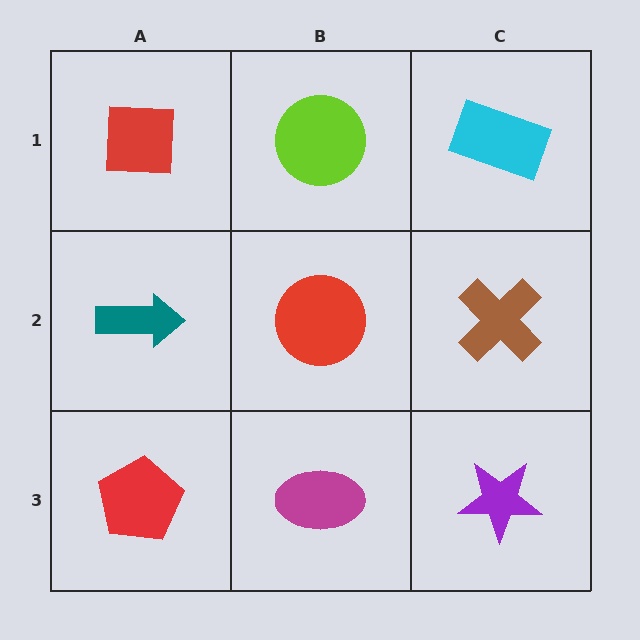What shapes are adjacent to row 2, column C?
A cyan rectangle (row 1, column C), a purple star (row 3, column C), a red circle (row 2, column B).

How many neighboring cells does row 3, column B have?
3.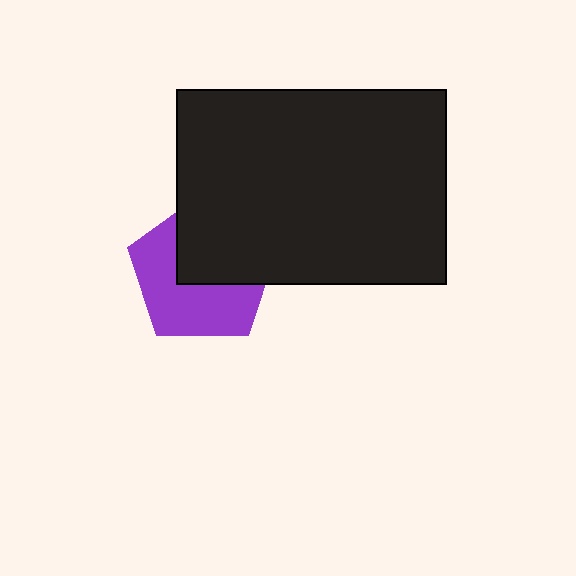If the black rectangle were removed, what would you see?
You would see the complete purple pentagon.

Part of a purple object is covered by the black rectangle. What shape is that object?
It is a pentagon.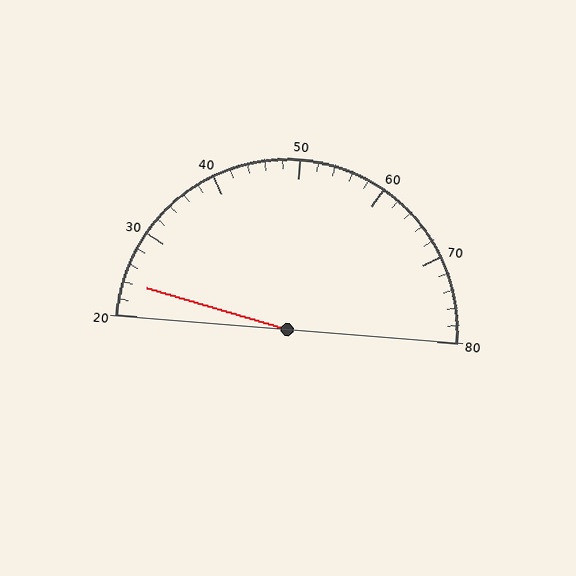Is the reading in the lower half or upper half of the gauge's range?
The reading is in the lower half of the range (20 to 80).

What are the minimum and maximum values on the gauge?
The gauge ranges from 20 to 80.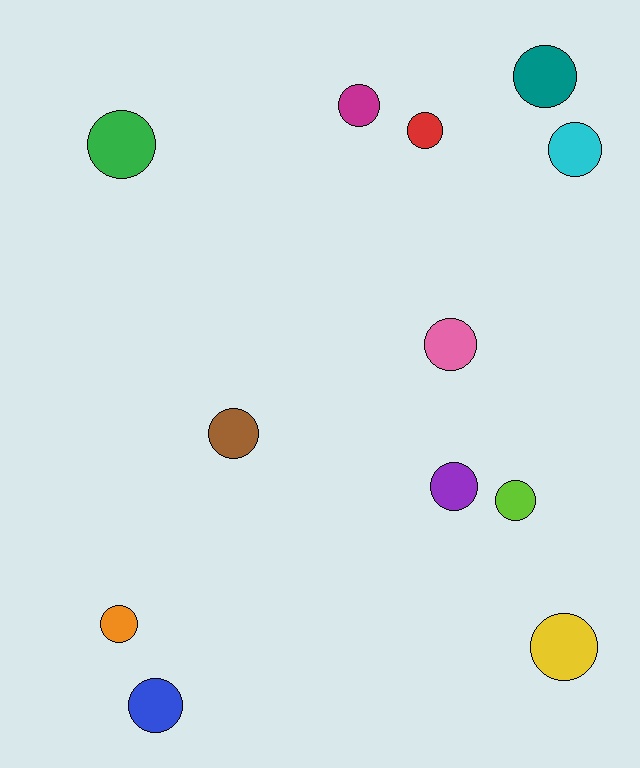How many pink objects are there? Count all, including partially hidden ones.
There is 1 pink object.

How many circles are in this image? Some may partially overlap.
There are 12 circles.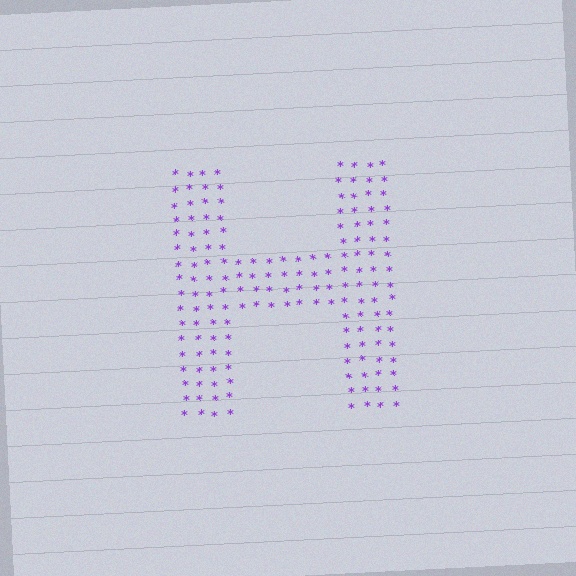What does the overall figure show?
The overall figure shows the letter H.